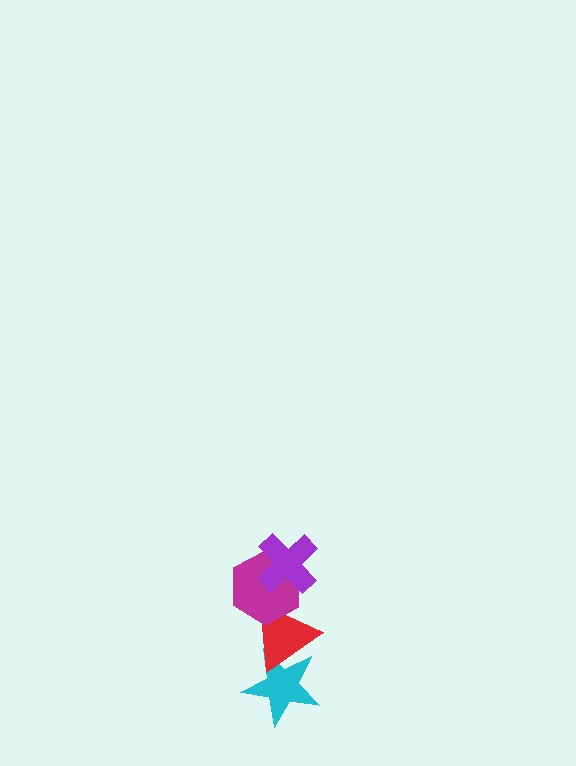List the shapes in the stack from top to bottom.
From top to bottom: the purple cross, the magenta hexagon, the red triangle, the cyan star.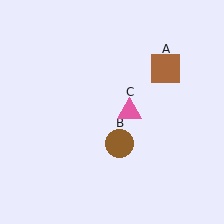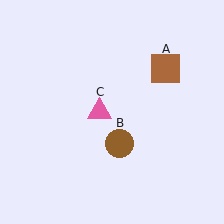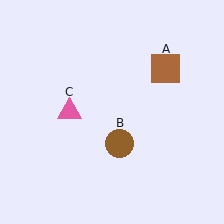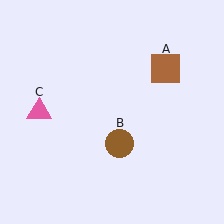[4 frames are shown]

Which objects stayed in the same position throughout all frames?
Brown square (object A) and brown circle (object B) remained stationary.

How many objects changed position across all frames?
1 object changed position: pink triangle (object C).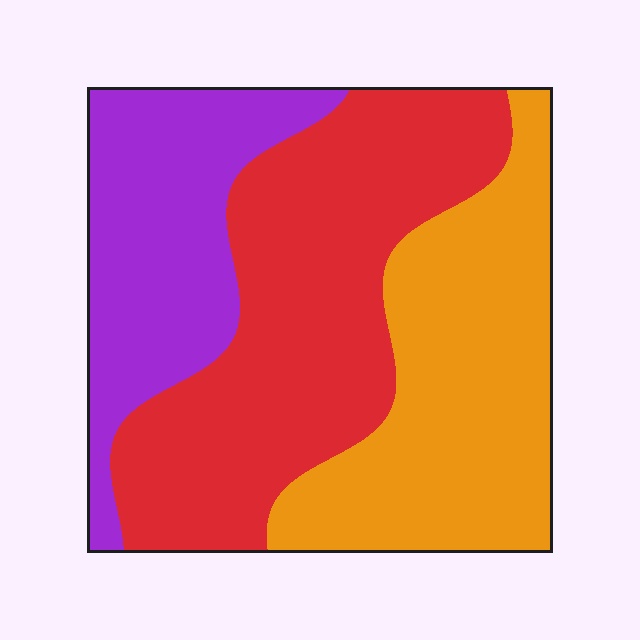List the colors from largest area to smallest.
From largest to smallest: red, orange, purple.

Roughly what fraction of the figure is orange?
Orange takes up about one third (1/3) of the figure.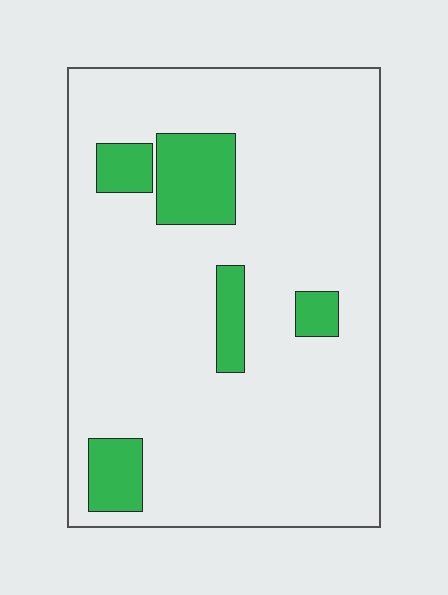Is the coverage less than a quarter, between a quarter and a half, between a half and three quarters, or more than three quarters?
Less than a quarter.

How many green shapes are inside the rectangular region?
5.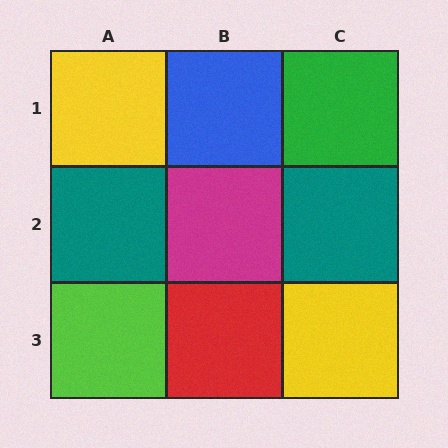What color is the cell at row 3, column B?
Red.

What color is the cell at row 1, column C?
Green.